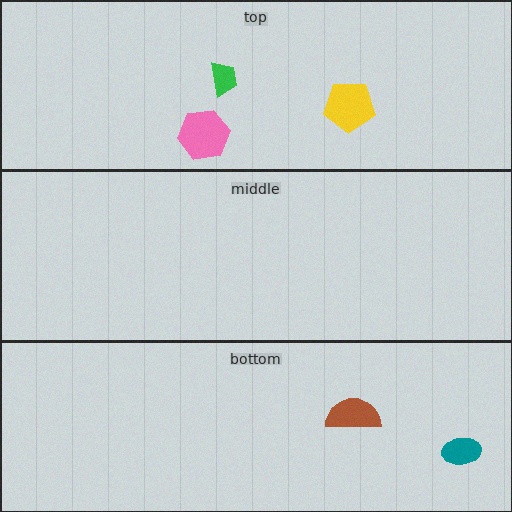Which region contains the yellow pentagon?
The top region.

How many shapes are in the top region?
3.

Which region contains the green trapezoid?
The top region.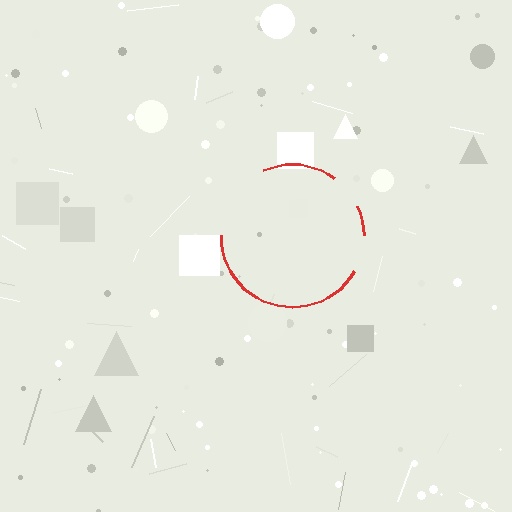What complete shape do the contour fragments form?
The contour fragments form a circle.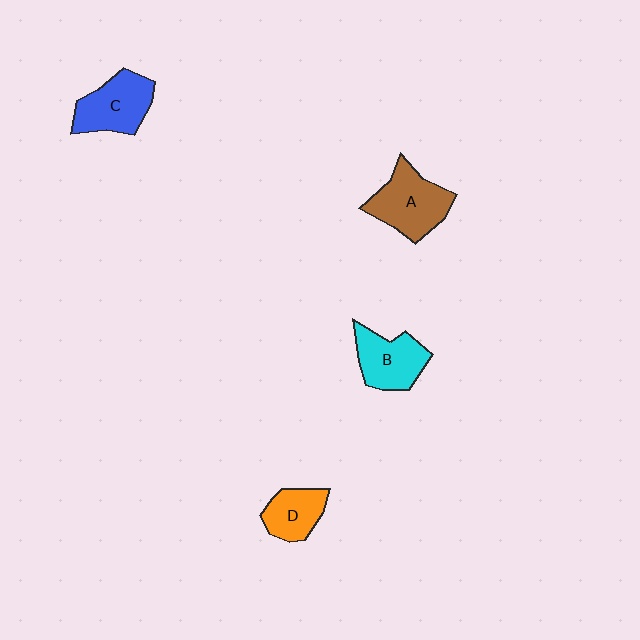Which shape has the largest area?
Shape A (brown).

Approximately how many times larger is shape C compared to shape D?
Approximately 1.4 times.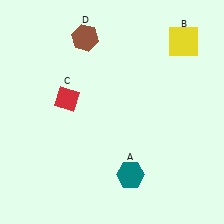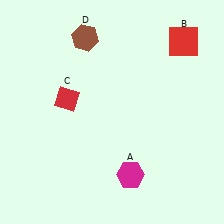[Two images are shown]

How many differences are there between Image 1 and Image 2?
There are 2 differences between the two images.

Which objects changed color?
A changed from teal to magenta. B changed from yellow to red.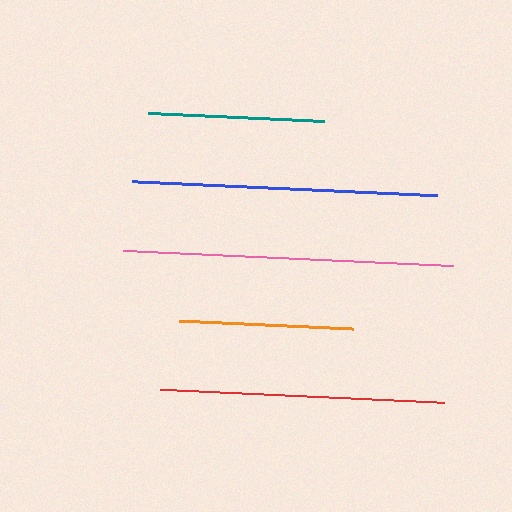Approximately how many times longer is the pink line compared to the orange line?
The pink line is approximately 1.9 times the length of the orange line.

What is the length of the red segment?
The red segment is approximately 285 pixels long.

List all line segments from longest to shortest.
From longest to shortest: pink, blue, red, teal, orange.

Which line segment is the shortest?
The orange line is the shortest at approximately 174 pixels.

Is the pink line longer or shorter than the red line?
The pink line is longer than the red line.